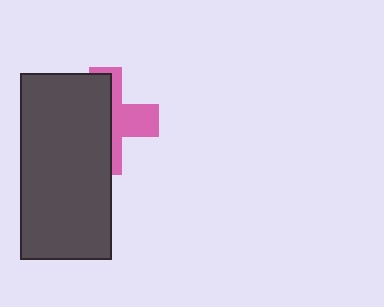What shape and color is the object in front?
The object in front is a dark gray rectangle.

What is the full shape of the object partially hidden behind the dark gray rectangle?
The partially hidden object is a pink cross.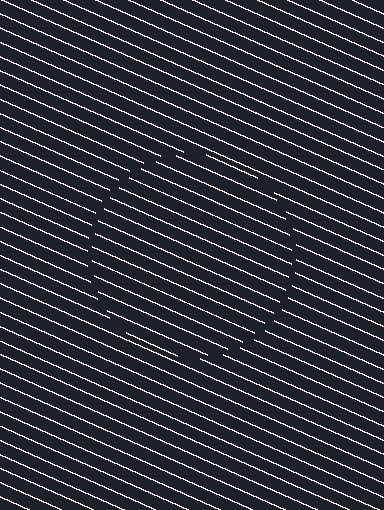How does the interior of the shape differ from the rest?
The interior of the shape contains the same grating, shifted by half a period — the contour is defined by the phase discontinuity where line-ends from the inner and outer gratings abut.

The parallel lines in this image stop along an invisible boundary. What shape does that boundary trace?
An illusory circle. The interior of the shape contains the same grating, shifted by half a period — the contour is defined by the phase discontinuity where line-ends from the inner and outer gratings abut.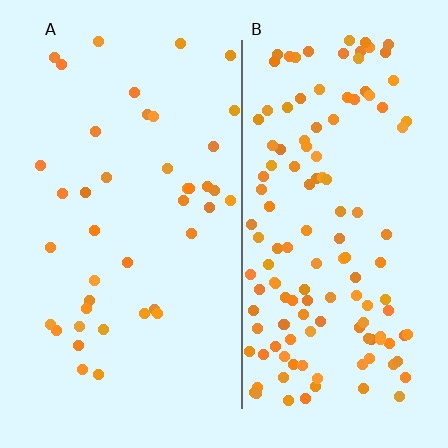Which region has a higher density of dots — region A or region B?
B (the right).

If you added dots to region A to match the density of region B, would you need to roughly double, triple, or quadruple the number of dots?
Approximately triple.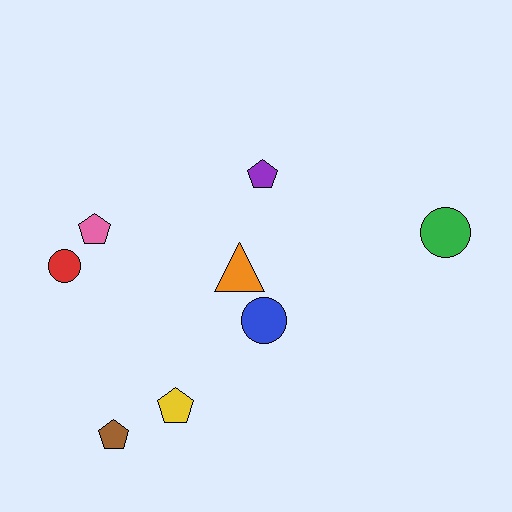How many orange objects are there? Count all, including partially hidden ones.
There is 1 orange object.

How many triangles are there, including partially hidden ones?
There is 1 triangle.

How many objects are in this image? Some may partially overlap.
There are 8 objects.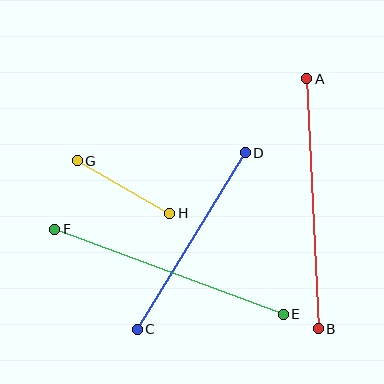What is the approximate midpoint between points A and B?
The midpoint is at approximately (312, 204) pixels.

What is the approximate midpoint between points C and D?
The midpoint is at approximately (191, 241) pixels.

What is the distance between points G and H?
The distance is approximately 106 pixels.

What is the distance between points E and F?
The distance is approximately 244 pixels.